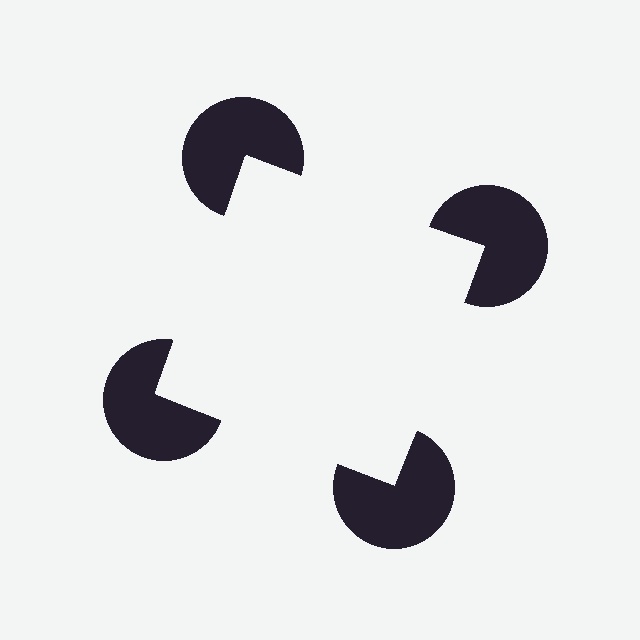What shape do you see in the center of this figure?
An illusory square — its edges are inferred from the aligned wedge cuts in the pac-man discs, not physically drawn.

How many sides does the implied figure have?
4 sides.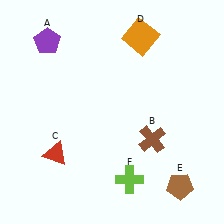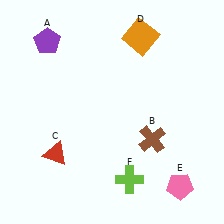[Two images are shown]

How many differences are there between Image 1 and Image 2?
There is 1 difference between the two images.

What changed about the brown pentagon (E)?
In Image 1, E is brown. In Image 2, it changed to pink.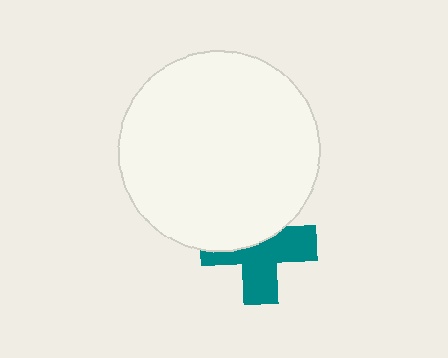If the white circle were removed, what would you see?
You would see the complete teal cross.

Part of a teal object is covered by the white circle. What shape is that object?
It is a cross.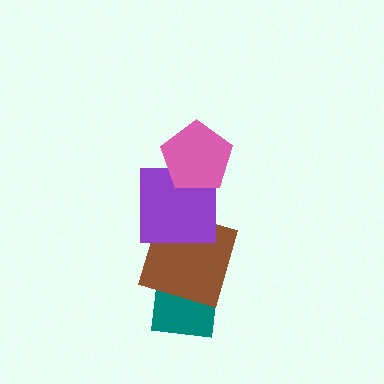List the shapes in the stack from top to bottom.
From top to bottom: the pink pentagon, the purple square, the brown square, the teal square.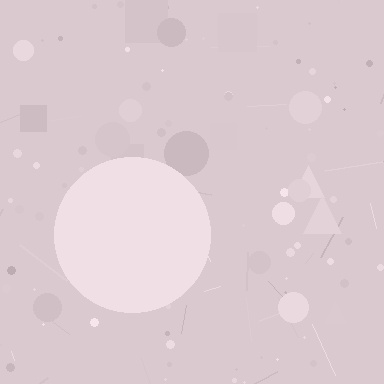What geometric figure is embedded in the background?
A circle is embedded in the background.